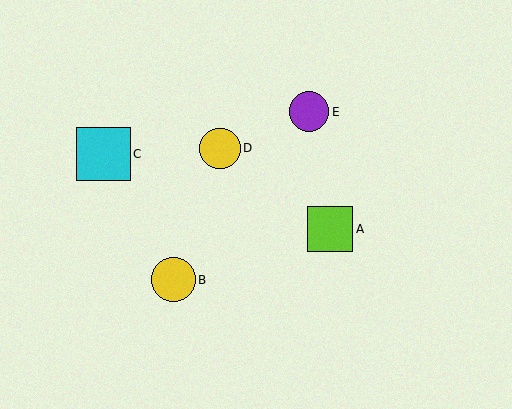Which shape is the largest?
The cyan square (labeled C) is the largest.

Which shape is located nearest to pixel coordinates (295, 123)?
The purple circle (labeled E) at (309, 112) is nearest to that location.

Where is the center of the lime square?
The center of the lime square is at (330, 229).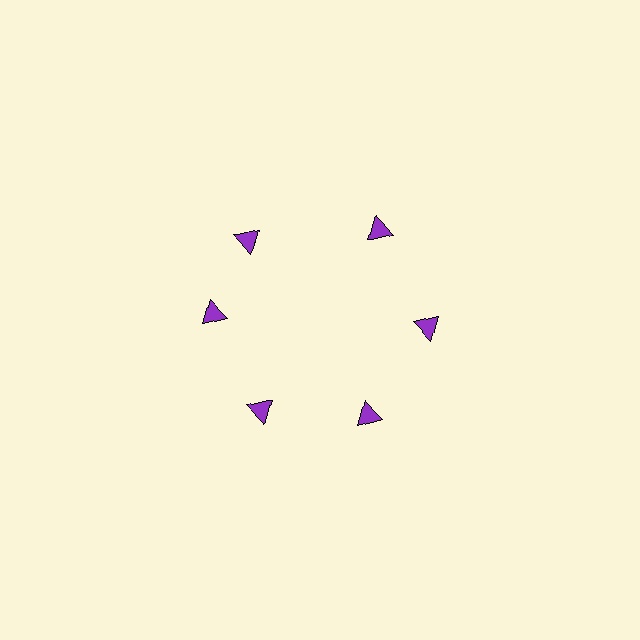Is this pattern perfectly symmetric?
No. The 6 purple triangles are arranged in a ring, but one element near the 11 o'clock position is rotated out of alignment along the ring, breaking the 6-fold rotational symmetry.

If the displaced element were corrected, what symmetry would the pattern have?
It would have 6-fold rotational symmetry — the pattern would map onto itself every 60 degrees.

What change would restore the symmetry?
The symmetry would be restored by rotating it back into even spacing with its neighbors so that all 6 triangles sit at equal angles and equal distance from the center.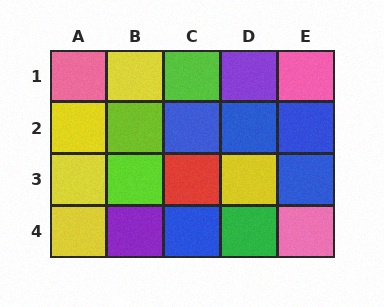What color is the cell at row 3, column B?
Lime.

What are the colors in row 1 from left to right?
Pink, yellow, lime, purple, pink.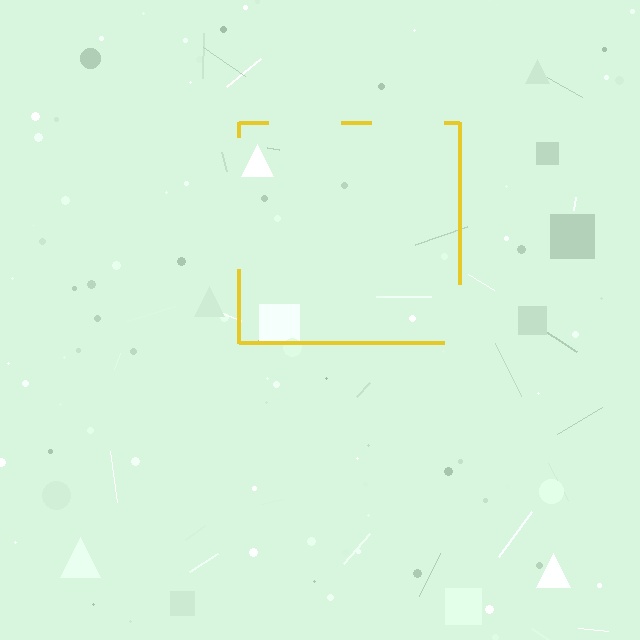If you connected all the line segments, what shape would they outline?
They would outline a square.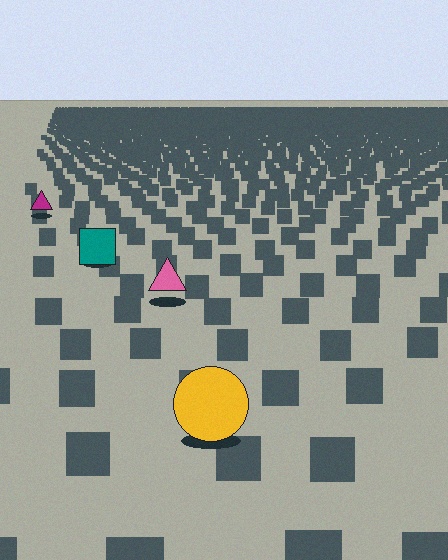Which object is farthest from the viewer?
The magenta triangle is farthest from the viewer. It appears smaller and the ground texture around it is denser.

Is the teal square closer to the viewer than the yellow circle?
No. The yellow circle is closer — you can tell from the texture gradient: the ground texture is coarser near it.